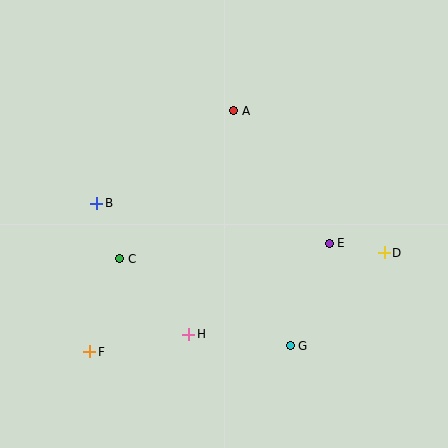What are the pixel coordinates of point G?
Point G is at (290, 346).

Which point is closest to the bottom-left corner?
Point F is closest to the bottom-left corner.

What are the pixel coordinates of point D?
Point D is at (384, 253).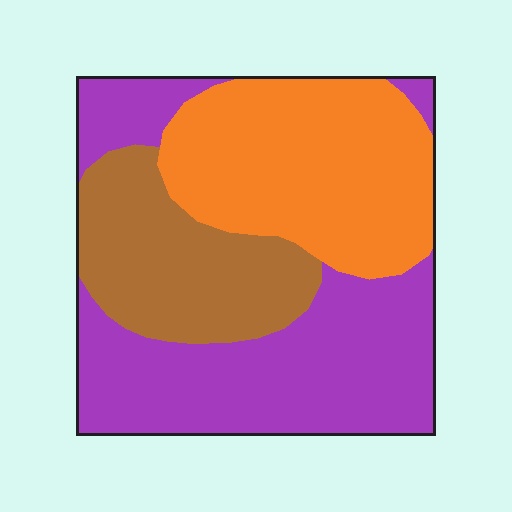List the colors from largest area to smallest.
From largest to smallest: purple, orange, brown.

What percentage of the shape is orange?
Orange covers roughly 35% of the shape.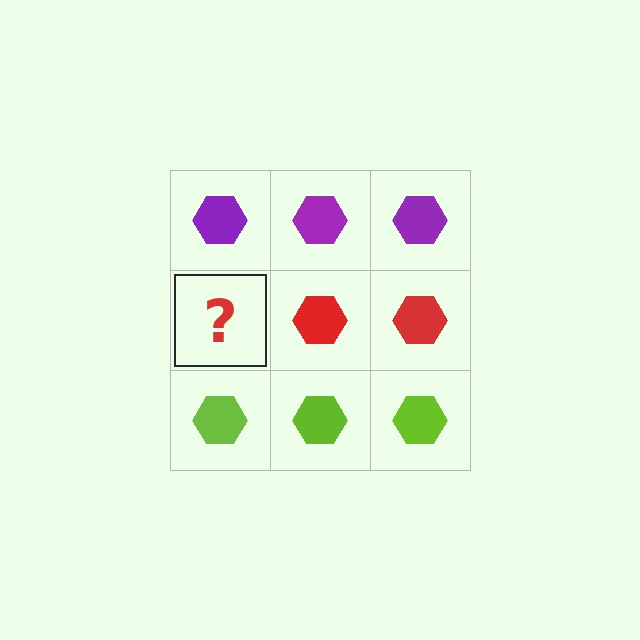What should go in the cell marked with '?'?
The missing cell should contain a red hexagon.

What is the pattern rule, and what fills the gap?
The rule is that each row has a consistent color. The gap should be filled with a red hexagon.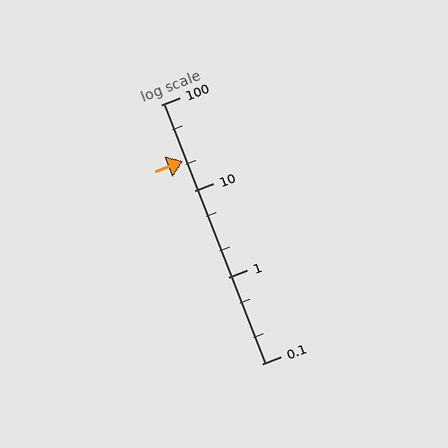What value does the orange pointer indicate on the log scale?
The pointer indicates approximately 22.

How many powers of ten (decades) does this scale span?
The scale spans 3 decades, from 0.1 to 100.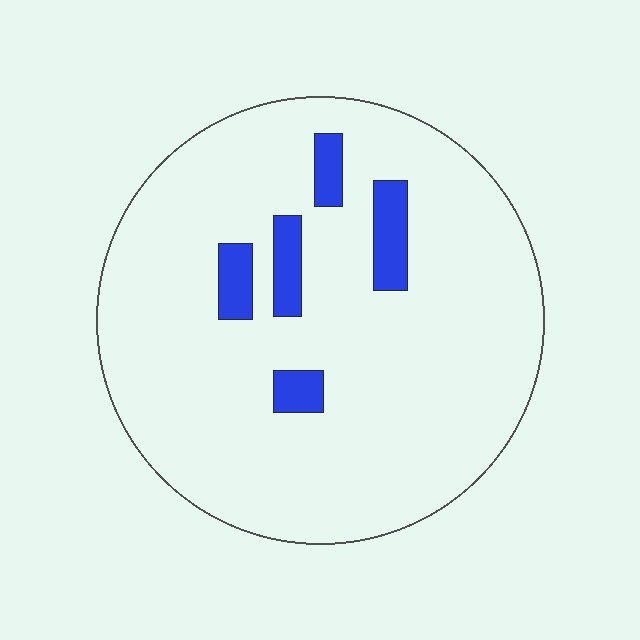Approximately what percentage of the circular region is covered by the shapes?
Approximately 10%.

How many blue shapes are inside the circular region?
5.